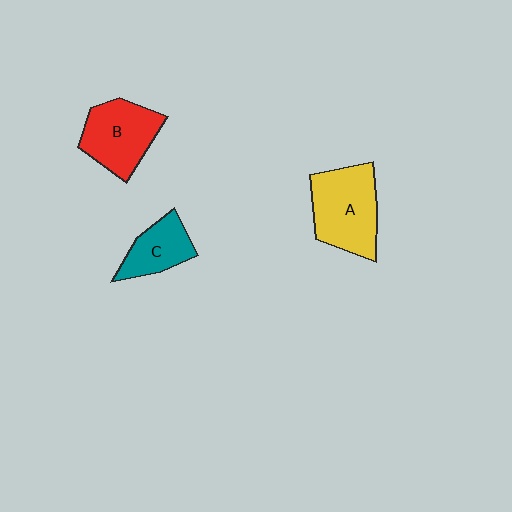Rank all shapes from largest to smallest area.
From largest to smallest: A (yellow), B (red), C (teal).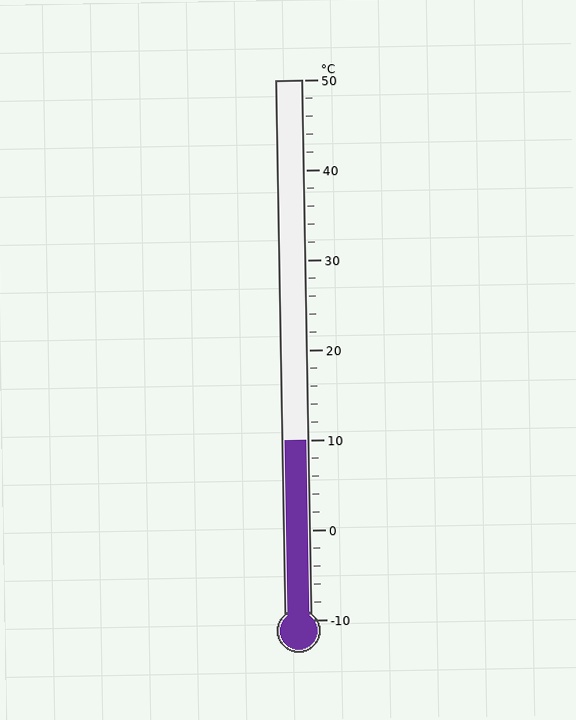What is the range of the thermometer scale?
The thermometer scale ranges from -10°C to 50°C.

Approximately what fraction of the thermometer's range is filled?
The thermometer is filled to approximately 35% of its range.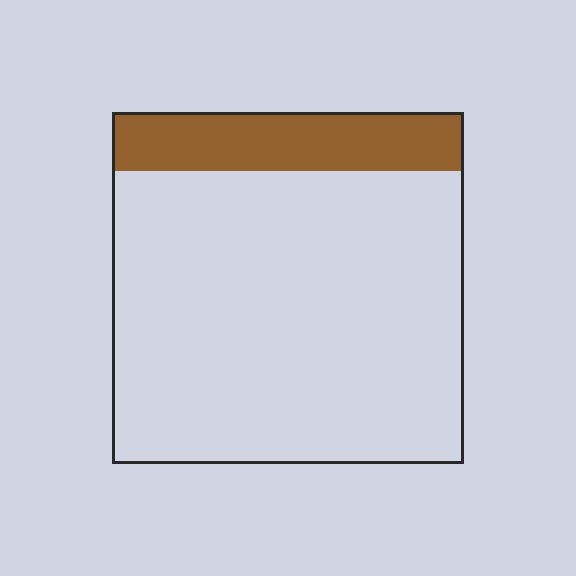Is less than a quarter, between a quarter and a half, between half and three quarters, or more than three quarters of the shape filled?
Less than a quarter.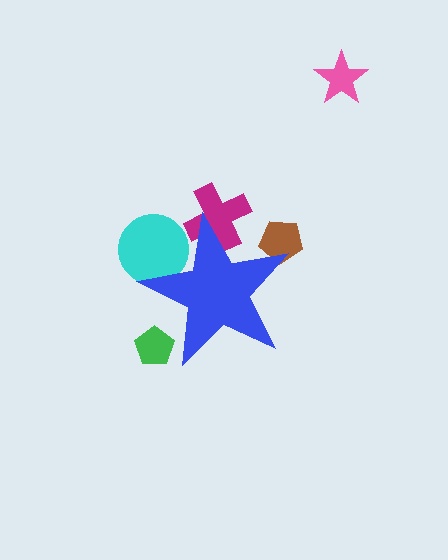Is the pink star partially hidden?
No, the pink star is fully visible.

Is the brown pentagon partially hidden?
Yes, the brown pentagon is partially hidden behind the blue star.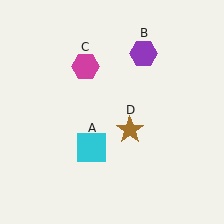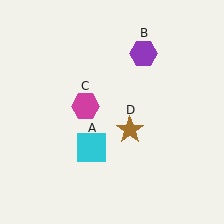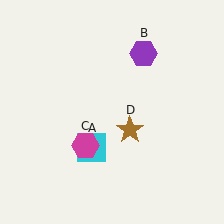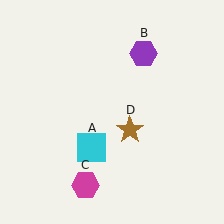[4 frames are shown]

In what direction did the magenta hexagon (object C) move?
The magenta hexagon (object C) moved down.